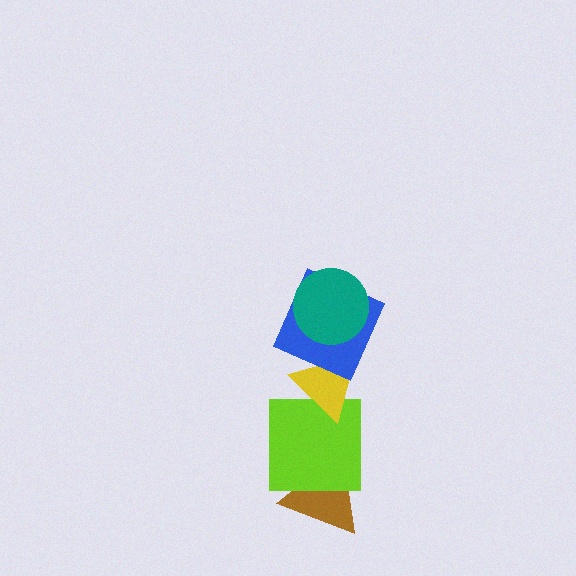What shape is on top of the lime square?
The yellow triangle is on top of the lime square.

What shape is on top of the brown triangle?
The lime square is on top of the brown triangle.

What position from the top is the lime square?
The lime square is 4th from the top.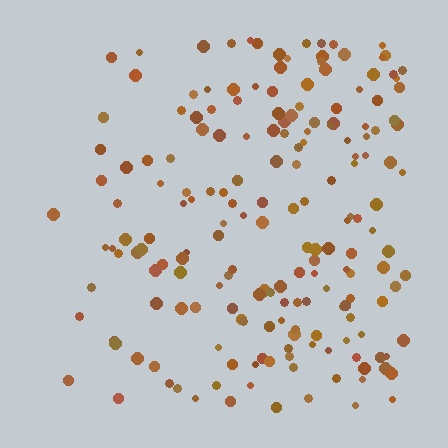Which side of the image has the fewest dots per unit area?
The left.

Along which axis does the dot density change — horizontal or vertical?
Horizontal.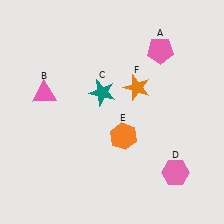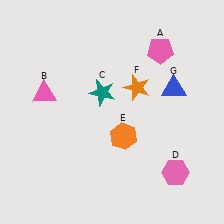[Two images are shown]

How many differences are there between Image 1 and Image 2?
There is 1 difference between the two images.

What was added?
A blue triangle (G) was added in Image 2.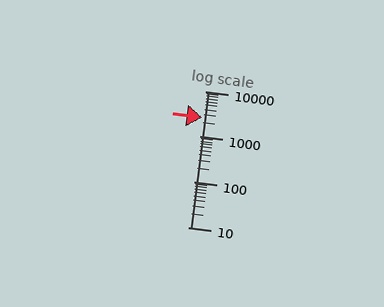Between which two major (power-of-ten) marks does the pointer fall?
The pointer is between 1000 and 10000.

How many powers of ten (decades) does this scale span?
The scale spans 3 decades, from 10 to 10000.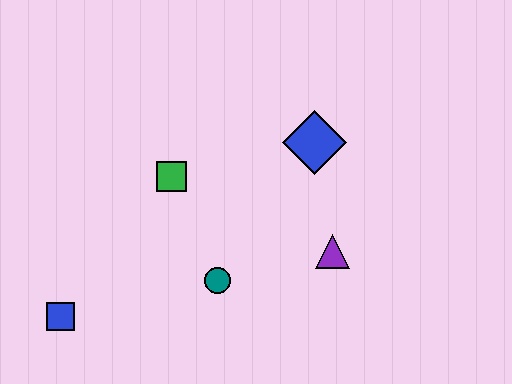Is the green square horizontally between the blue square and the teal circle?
Yes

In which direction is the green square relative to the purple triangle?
The green square is to the left of the purple triangle.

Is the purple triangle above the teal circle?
Yes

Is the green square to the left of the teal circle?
Yes